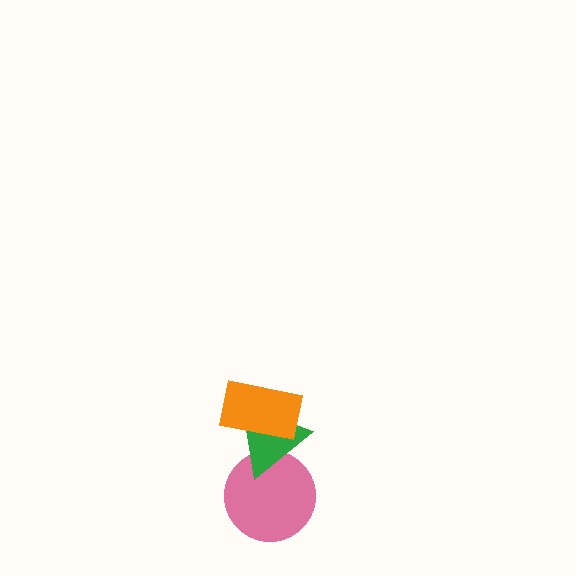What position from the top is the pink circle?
The pink circle is 3rd from the top.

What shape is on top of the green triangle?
The orange rectangle is on top of the green triangle.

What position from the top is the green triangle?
The green triangle is 2nd from the top.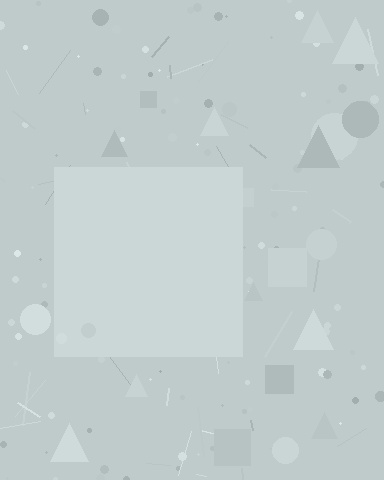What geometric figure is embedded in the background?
A square is embedded in the background.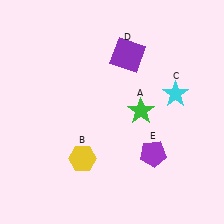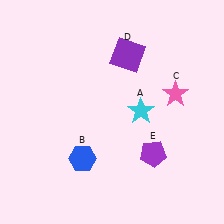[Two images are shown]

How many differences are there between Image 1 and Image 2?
There are 3 differences between the two images.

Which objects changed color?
A changed from green to cyan. B changed from yellow to blue. C changed from cyan to pink.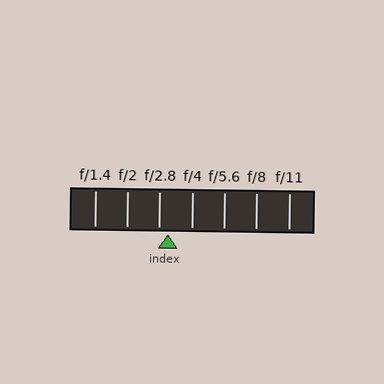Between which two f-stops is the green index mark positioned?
The index mark is between f/2.8 and f/4.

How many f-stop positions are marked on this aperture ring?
There are 7 f-stop positions marked.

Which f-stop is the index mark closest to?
The index mark is closest to f/2.8.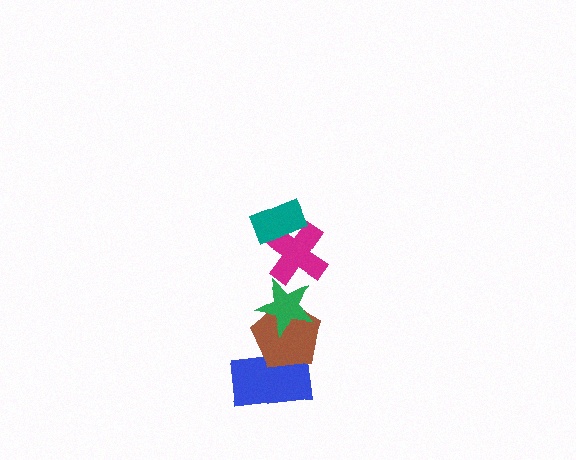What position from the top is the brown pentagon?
The brown pentagon is 4th from the top.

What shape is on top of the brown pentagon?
The green star is on top of the brown pentagon.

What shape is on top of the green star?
The magenta cross is on top of the green star.